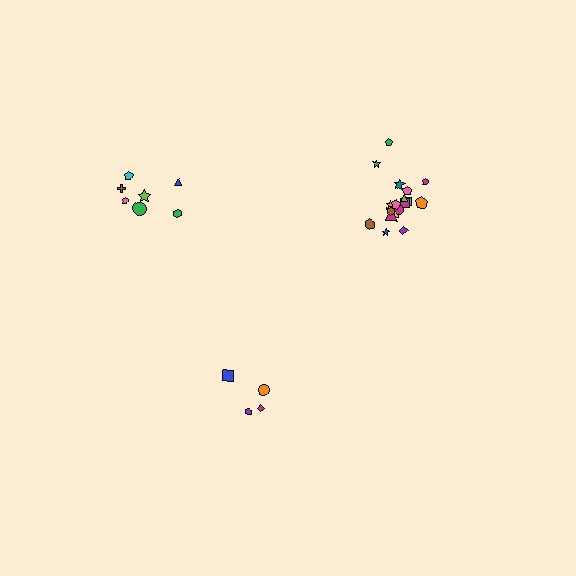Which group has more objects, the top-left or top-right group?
The top-right group.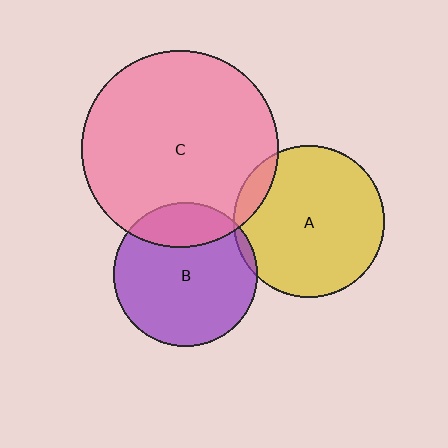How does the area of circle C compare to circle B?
Approximately 1.9 times.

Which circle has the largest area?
Circle C (pink).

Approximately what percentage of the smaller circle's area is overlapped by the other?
Approximately 20%.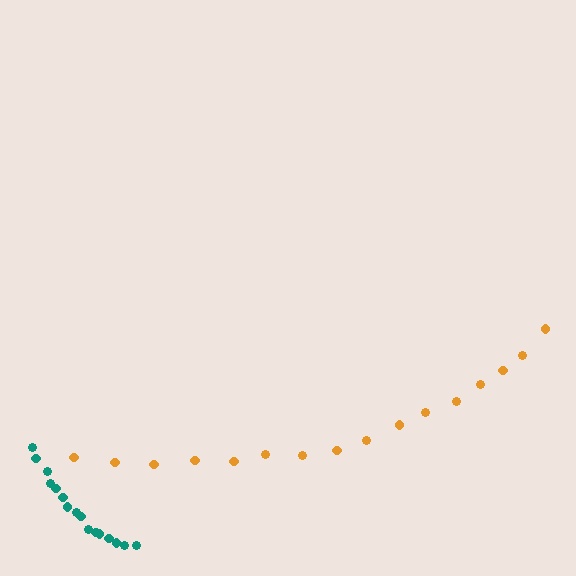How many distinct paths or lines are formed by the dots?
There are 2 distinct paths.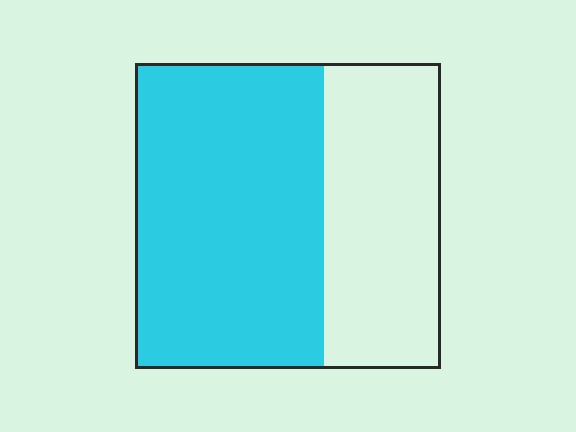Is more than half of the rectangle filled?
Yes.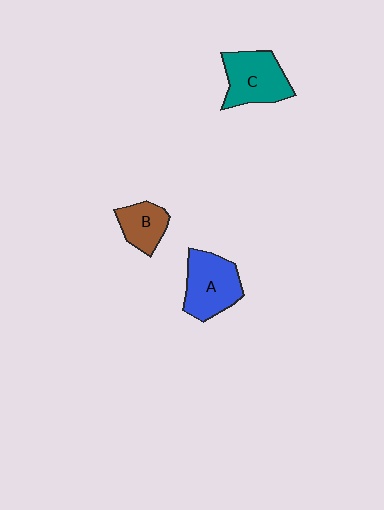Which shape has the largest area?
Shape A (blue).